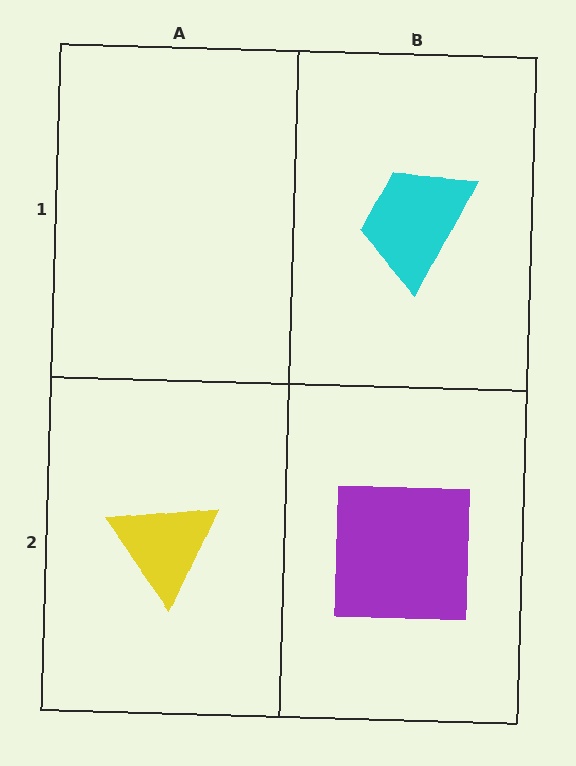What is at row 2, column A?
A yellow triangle.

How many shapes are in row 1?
1 shape.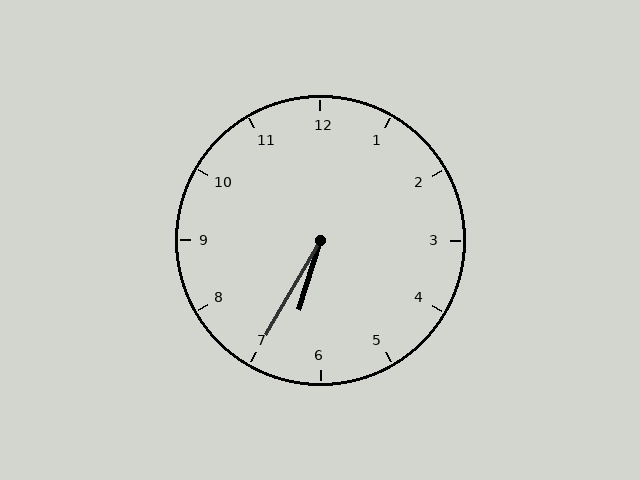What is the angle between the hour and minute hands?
Approximately 12 degrees.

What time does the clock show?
6:35.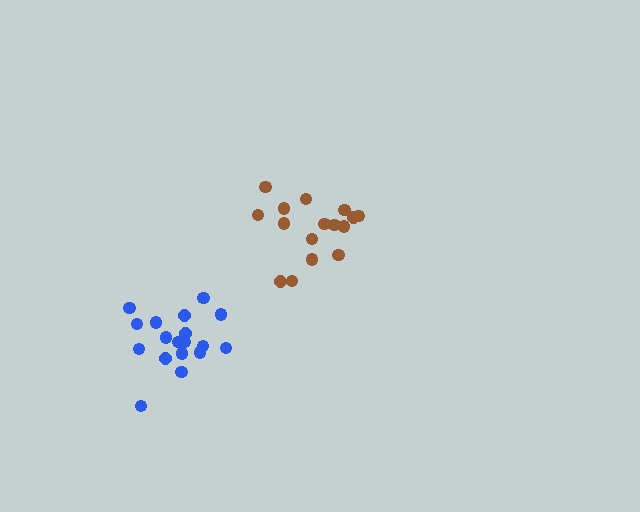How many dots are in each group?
Group 1: 18 dots, Group 2: 16 dots (34 total).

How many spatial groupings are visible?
There are 2 spatial groupings.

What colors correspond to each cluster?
The clusters are colored: blue, brown.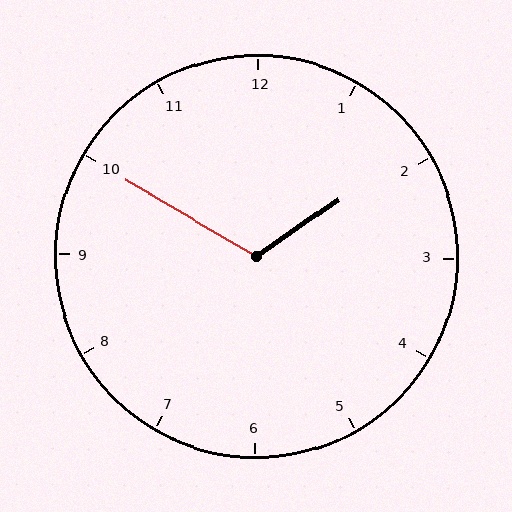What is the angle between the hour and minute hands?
Approximately 115 degrees.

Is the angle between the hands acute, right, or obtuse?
It is obtuse.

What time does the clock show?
1:50.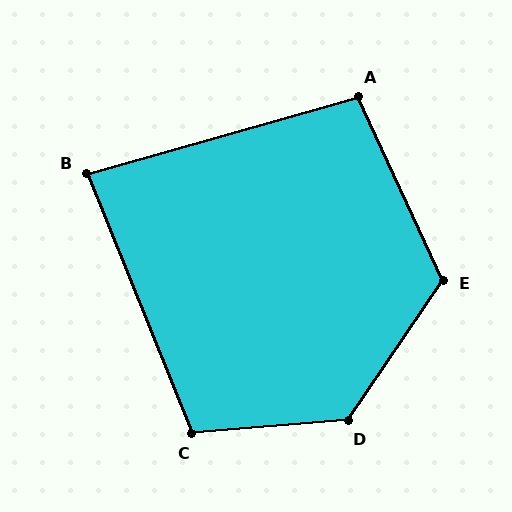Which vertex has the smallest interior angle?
B, at approximately 84 degrees.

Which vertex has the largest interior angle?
D, at approximately 129 degrees.